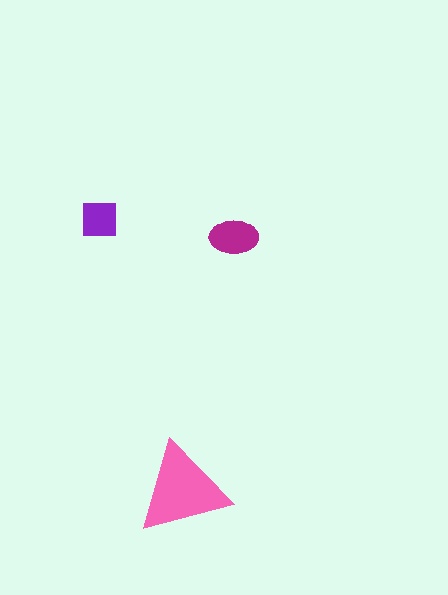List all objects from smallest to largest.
The purple square, the magenta ellipse, the pink triangle.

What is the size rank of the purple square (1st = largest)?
3rd.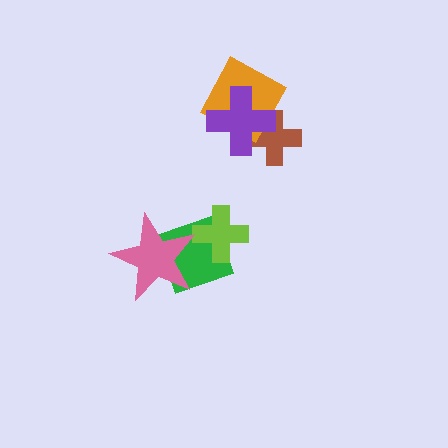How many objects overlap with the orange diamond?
2 objects overlap with the orange diamond.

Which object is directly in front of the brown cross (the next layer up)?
The orange diamond is directly in front of the brown cross.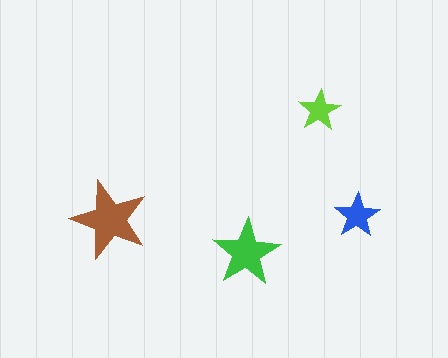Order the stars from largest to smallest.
the brown one, the green one, the blue one, the lime one.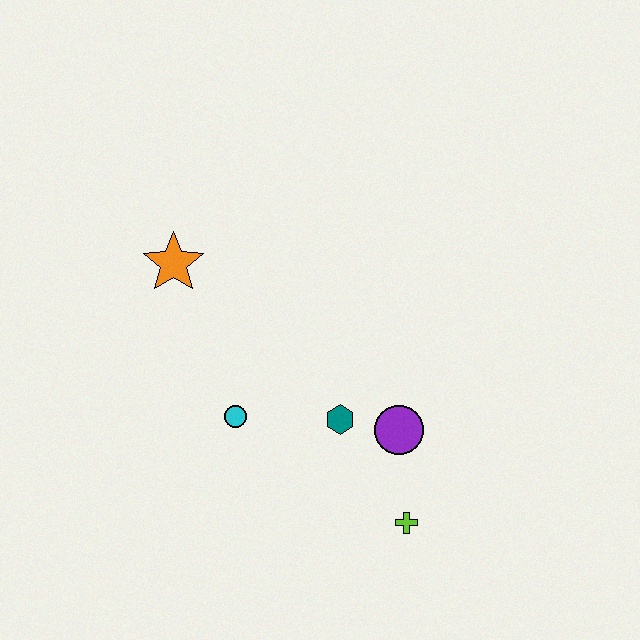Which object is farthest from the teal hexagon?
The orange star is farthest from the teal hexagon.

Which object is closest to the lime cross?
The purple circle is closest to the lime cross.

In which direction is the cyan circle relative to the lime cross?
The cyan circle is to the left of the lime cross.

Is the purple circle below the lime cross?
No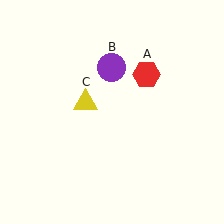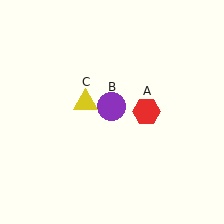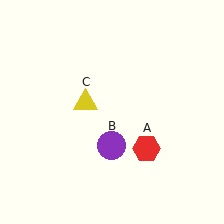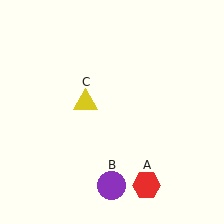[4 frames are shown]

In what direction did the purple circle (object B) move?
The purple circle (object B) moved down.